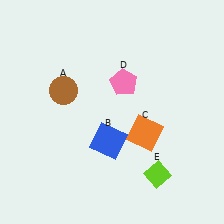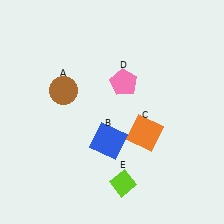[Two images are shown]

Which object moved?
The lime diamond (E) moved left.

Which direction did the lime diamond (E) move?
The lime diamond (E) moved left.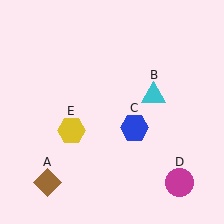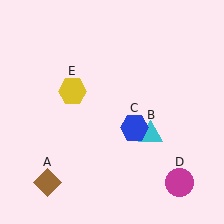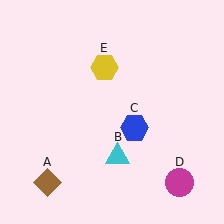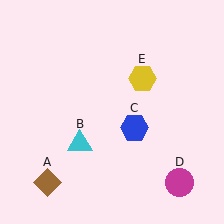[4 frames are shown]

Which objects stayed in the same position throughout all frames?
Brown diamond (object A) and blue hexagon (object C) and magenta circle (object D) remained stationary.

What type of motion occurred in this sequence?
The cyan triangle (object B), yellow hexagon (object E) rotated clockwise around the center of the scene.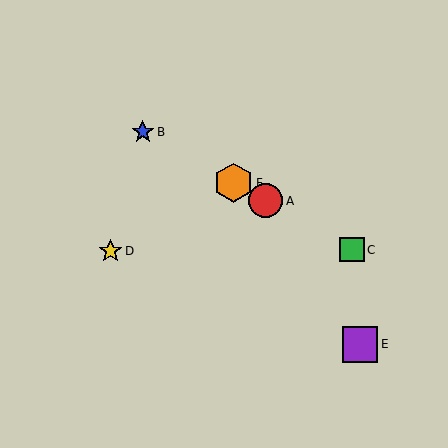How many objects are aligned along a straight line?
4 objects (A, B, C, F) are aligned along a straight line.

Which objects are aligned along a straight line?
Objects A, B, C, F are aligned along a straight line.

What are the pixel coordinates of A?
Object A is at (266, 201).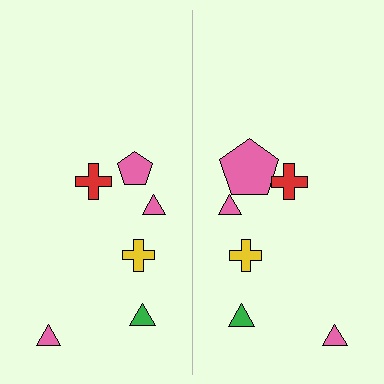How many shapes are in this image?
There are 12 shapes in this image.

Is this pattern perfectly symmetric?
No, the pattern is not perfectly symmetric. The pink pentagon on the right side has a different size than its mirror counterpart.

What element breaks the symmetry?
The pink pentagon on the right side has a different size than its mirror counterpart.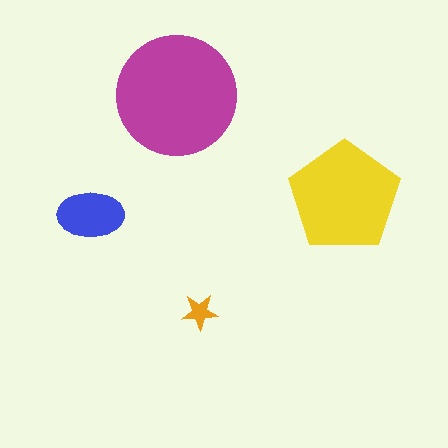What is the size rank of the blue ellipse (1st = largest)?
3rd.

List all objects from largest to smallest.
The magenta circle, the yellow pentagon, the blue ellipse, the orange star.